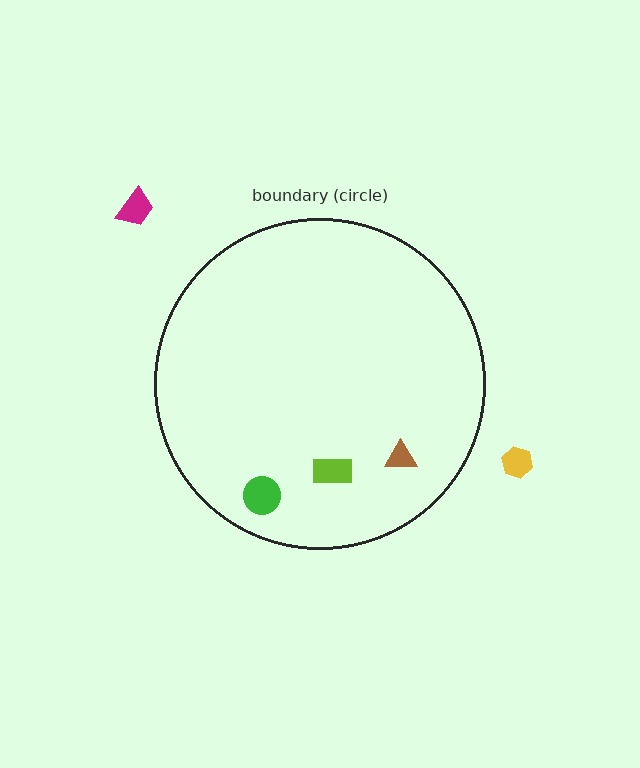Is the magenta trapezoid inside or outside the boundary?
Outside.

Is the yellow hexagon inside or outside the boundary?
Outside.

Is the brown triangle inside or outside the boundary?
Inside.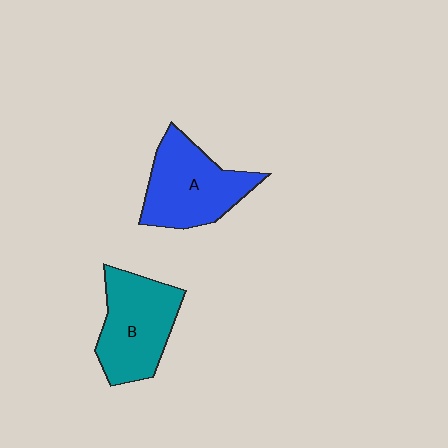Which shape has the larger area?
Shape A (blue).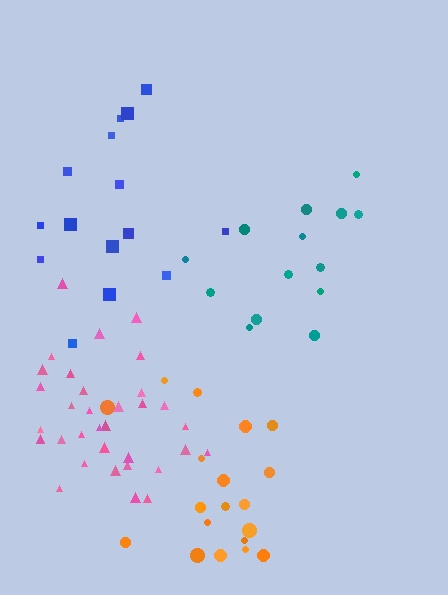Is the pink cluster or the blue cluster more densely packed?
Pink.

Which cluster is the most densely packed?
Pink.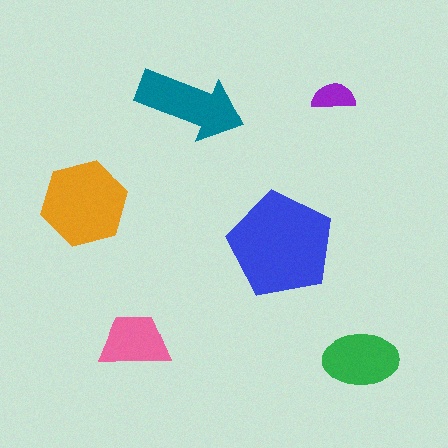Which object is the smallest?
The purple semicircle.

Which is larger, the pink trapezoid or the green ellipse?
The green ellipse.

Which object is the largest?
The blue pentagon.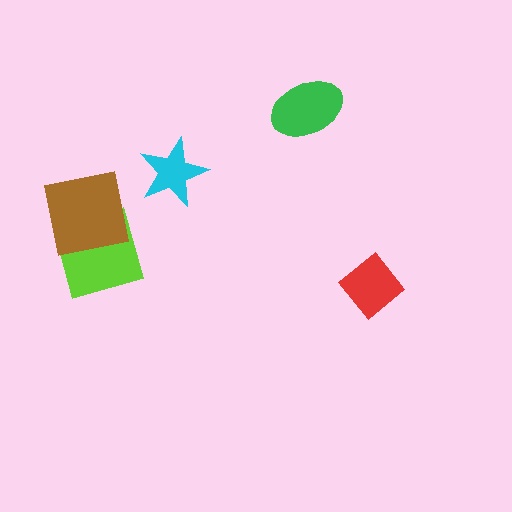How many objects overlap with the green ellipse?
0 objects overlap with the green ellipse.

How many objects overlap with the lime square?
1 object overlaps with the lime square.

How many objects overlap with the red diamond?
0 objects overlap with the red diamond.